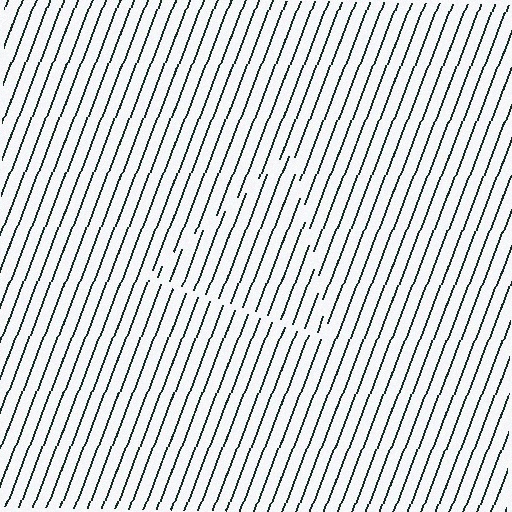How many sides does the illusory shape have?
3 sides — the line-ends trace a triangle.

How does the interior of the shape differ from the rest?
The interior of the shape contains the same grating, shifted by half a period — the contour is defined by the phase discontinuity where line-ends from the inner and outer gratings abut.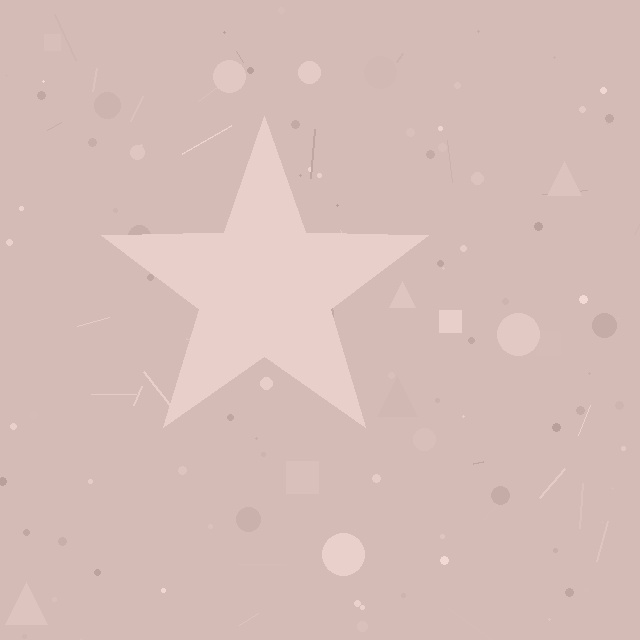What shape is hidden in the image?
A star is hidden in the image.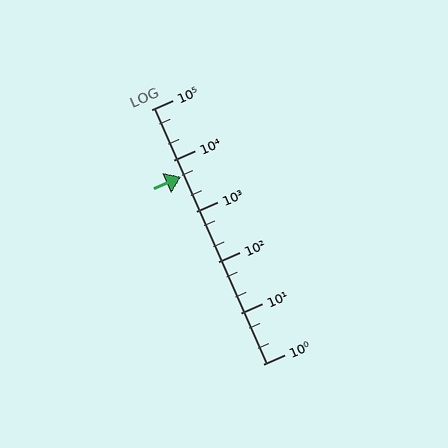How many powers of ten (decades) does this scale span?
The scale spans 5 decades, from 1 to 100000.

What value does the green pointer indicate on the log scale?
The pointer indicates approximately 4700.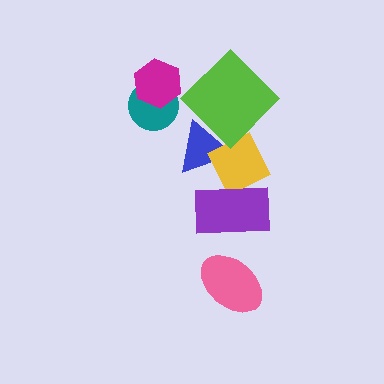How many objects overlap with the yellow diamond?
3 objects overlap with the yellow diamond.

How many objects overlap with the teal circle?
1 object overlaps with the teal circle.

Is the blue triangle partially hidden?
Yes, it is partially covered by another shape.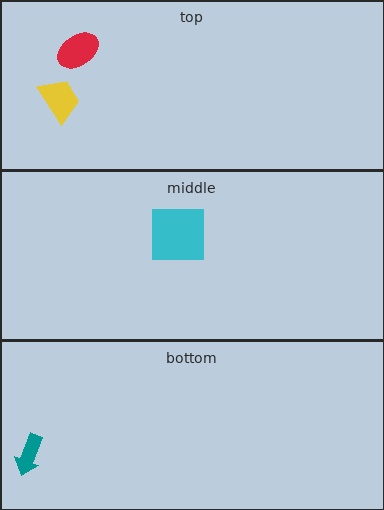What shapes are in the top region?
The red ellipse, the yellow trapezoid.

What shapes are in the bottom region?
The teal arrow.